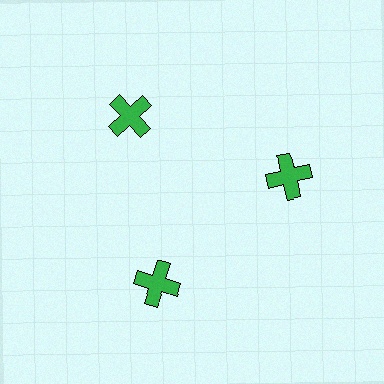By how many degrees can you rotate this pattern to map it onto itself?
The pattern maps onto itself every 120 degrees of rotation.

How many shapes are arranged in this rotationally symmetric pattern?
There are 3 shapes, arranged in 3 groups of 1.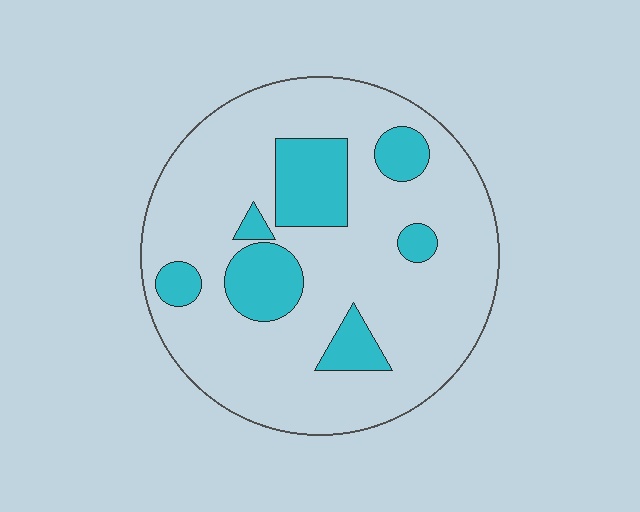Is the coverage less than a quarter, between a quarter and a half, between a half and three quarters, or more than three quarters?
Less than a quarter.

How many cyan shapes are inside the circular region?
7.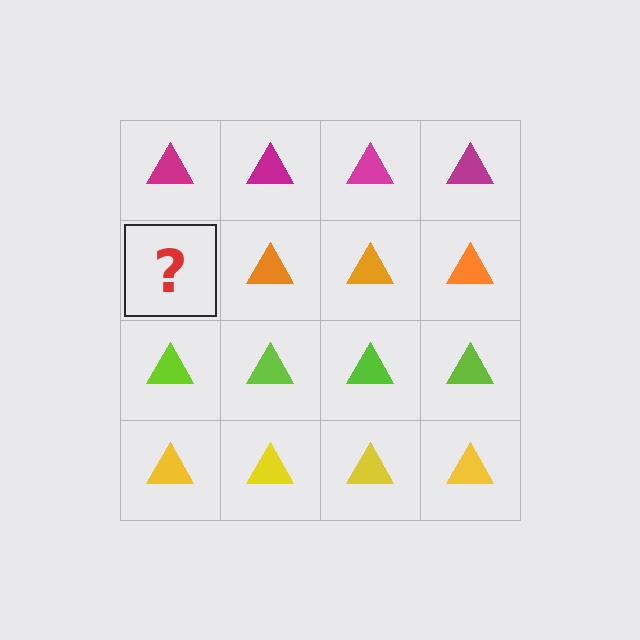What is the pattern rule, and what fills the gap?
The rule is that each row has a consistent color. The gap should be filled with an orange triangle.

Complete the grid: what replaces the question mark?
The question mark should be replaced with an orange triangle.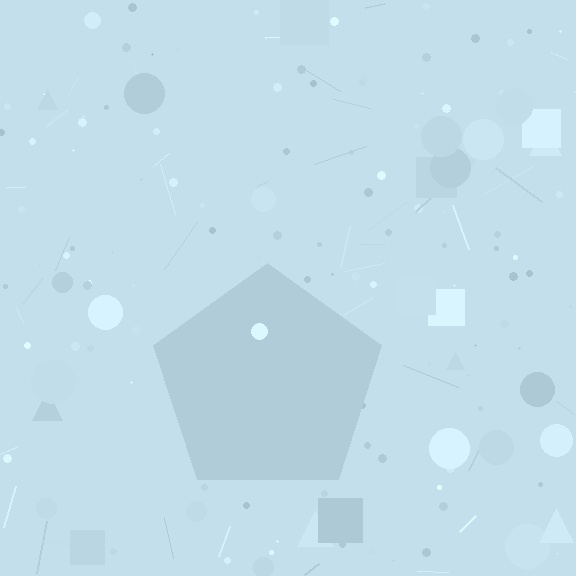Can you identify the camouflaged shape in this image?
The camouflaged shape is a pentagon.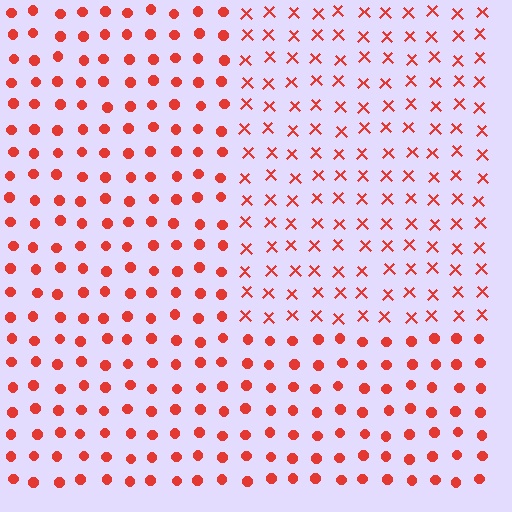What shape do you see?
I see a rectangle.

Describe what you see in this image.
The image is filled with small red elements arranged in a uniform grid. A rectangle-shaped region contains X marks, while the surrounding area contains circles. The boundary is defined purely by the change in element shape.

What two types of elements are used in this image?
The image uses X marks inside the rectangle region and circles outside it.